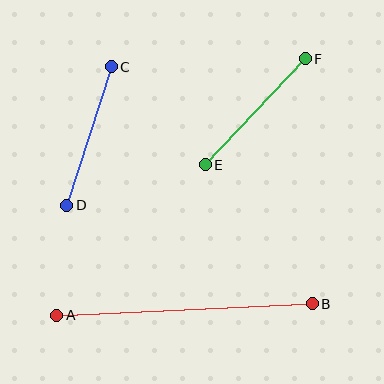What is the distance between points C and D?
The distance is approximately 145 pixels.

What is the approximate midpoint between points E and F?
The midpoint is at approximately (255, 112) pixels.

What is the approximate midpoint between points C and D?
The midpoint is at approximately (89, 136) pixels.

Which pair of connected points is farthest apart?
Points A and B are farthest apart.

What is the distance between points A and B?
The distance is approximately 256 pixels.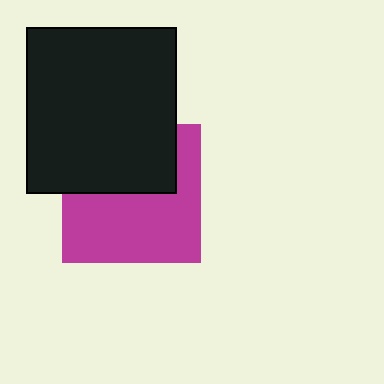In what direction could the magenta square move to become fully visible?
The magenta square could move down. That would shift it out from behind the black rectangle entirely.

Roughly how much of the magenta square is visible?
About half of it is visible (roughly 59%).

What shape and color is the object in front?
The object in front is a black rectangle.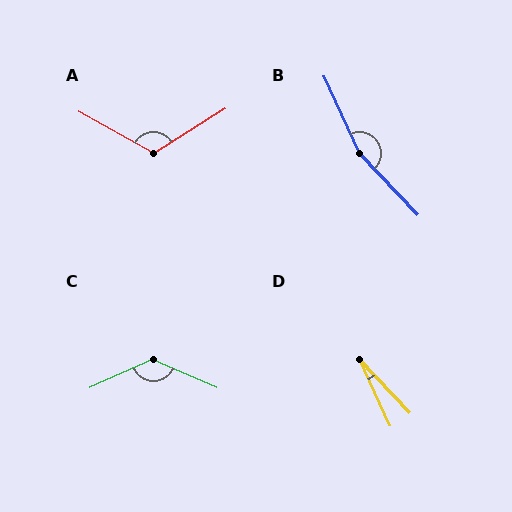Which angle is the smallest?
D, at approximately 19 degrees.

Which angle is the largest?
B, at approximately 161 degrees.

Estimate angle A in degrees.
Approximately 119 degrees.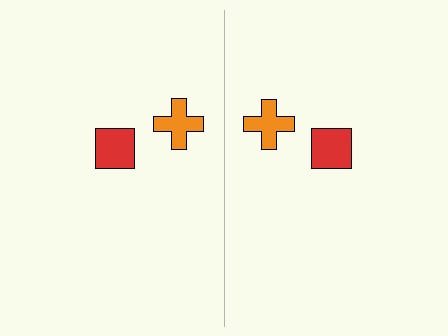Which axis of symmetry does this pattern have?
The pattern has a vertical axis of symmetry running through the center of the image.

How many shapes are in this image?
There are 4 shapes in this image.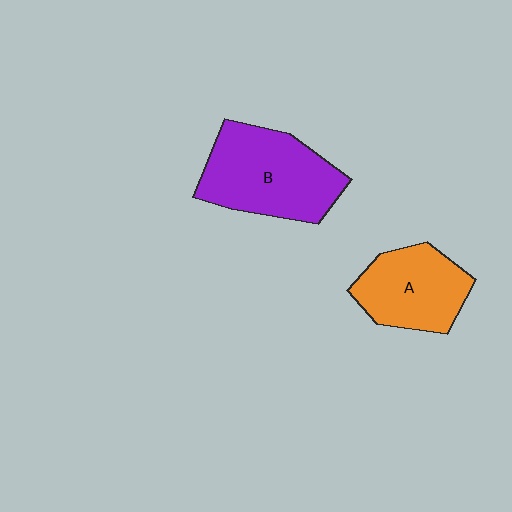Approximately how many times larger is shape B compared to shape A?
Approximately 1.3 times.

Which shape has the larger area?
Shape B (purple).